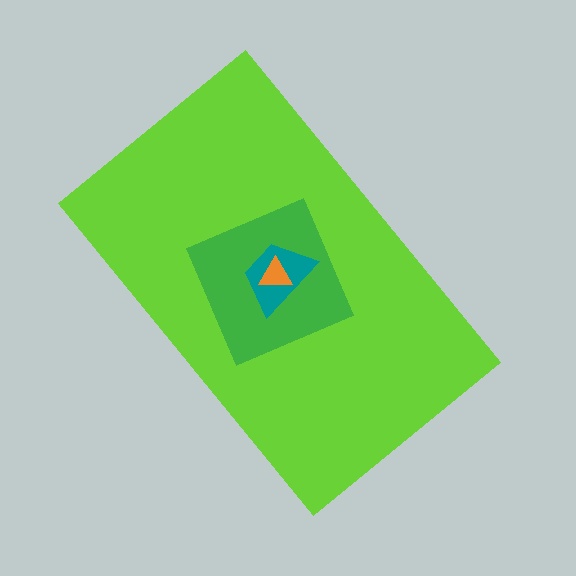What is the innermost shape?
The orange triangle.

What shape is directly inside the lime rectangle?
The green diamond.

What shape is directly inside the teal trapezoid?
The orange triangle.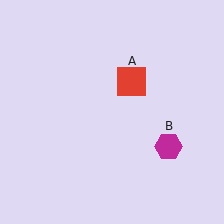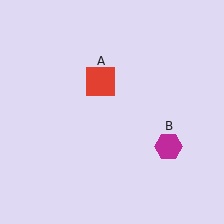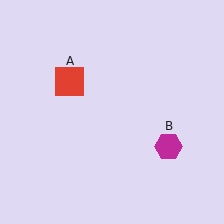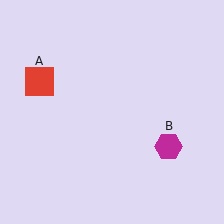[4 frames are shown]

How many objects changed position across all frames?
1 object changed position: red square (object A).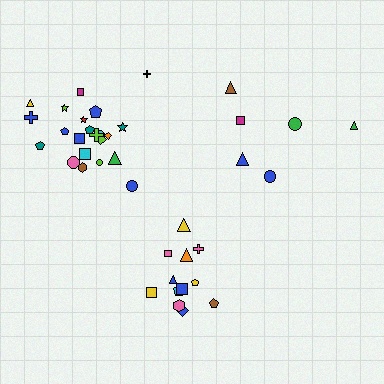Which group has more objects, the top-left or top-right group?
The top-left group.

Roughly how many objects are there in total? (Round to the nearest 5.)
Roughly 40 objects in total.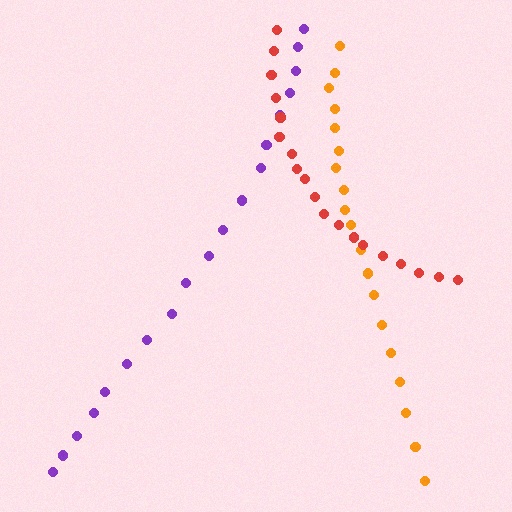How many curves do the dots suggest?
There are 3 distinct paths.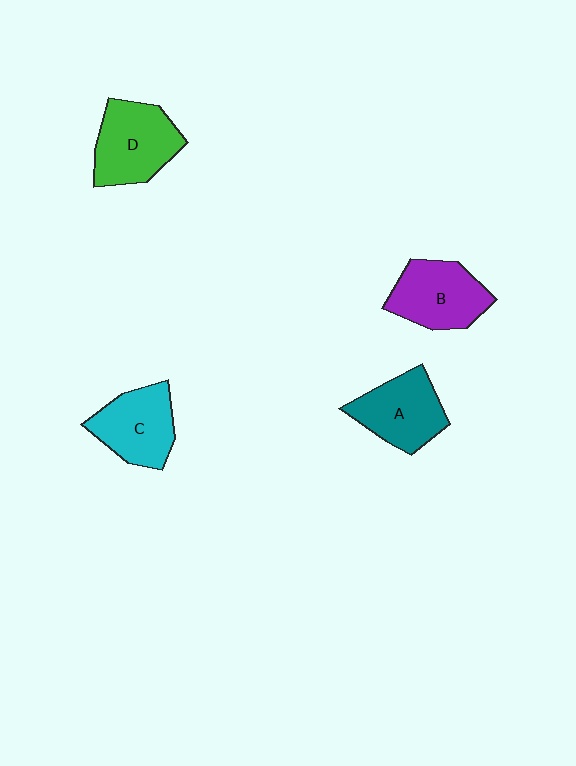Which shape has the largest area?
Shape D (green).